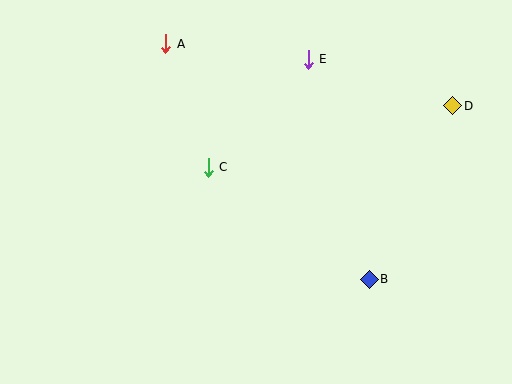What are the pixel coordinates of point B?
Point B is at (369, 279).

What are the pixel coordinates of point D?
Point D is at (453, 106).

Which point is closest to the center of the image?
Point C at (208, 167) is closest to the center.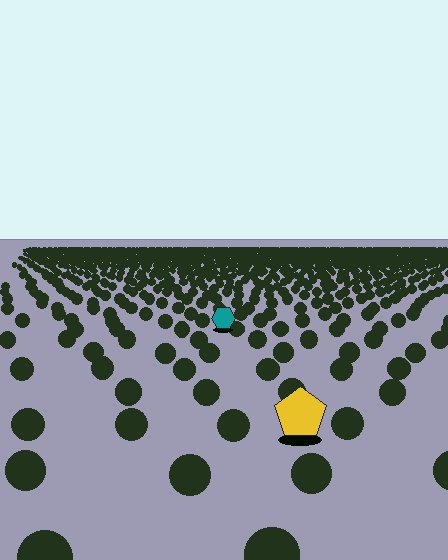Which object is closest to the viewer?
The yellow pentagon is closest. The texture marks near it are larger and more spread out.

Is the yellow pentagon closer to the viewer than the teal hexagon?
Yes. The yellow pentagon is closer — you can tell from the texture gradient: the ground texture is coarser near it.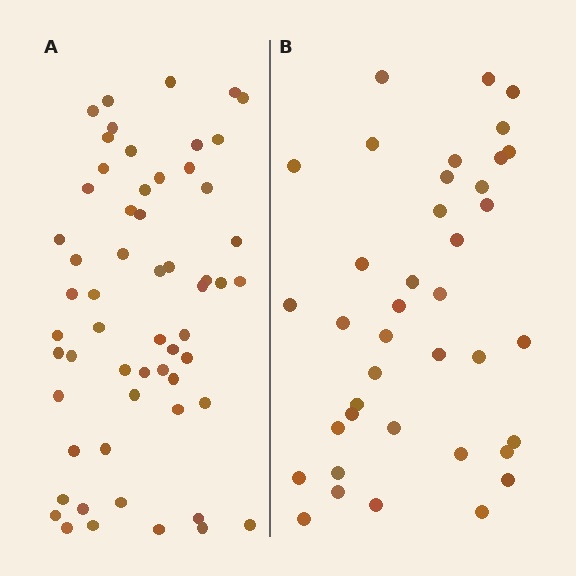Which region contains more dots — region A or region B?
Region A (the left region) has more dots.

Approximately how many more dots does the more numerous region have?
Region A has approximately 20 more dots than region B.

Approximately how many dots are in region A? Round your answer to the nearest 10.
About 60 dots. (The exact count is 58, which rounds to 60.)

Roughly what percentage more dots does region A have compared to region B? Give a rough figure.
About 50% more.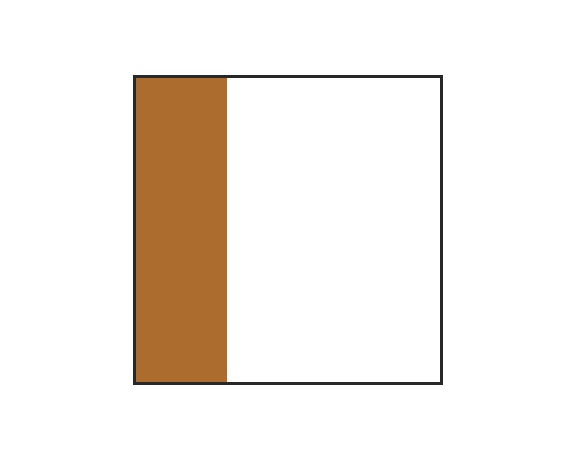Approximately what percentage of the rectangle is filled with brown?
Approximately 30%.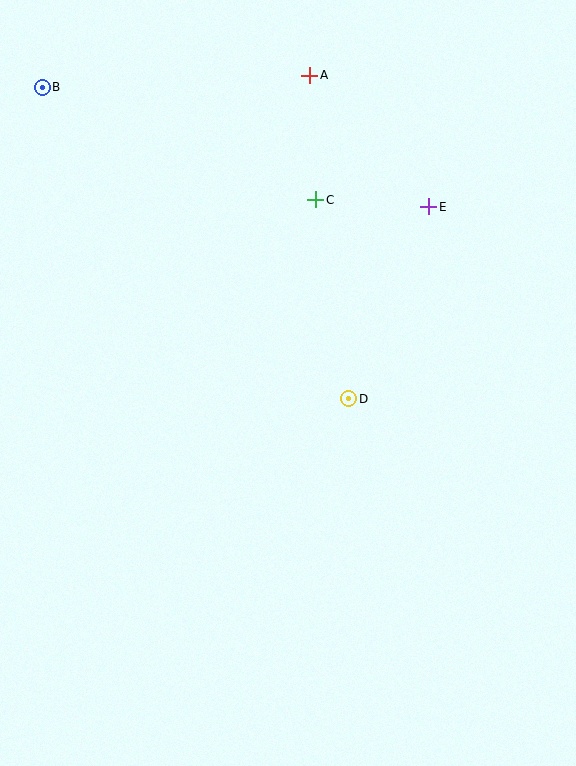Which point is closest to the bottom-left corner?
Point D is closest to the bottom-left corner.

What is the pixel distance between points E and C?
The distance between E and C is 113 pixels.